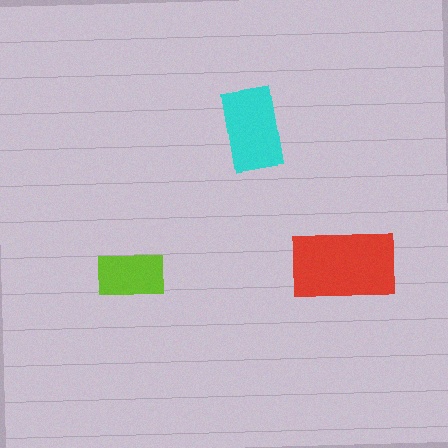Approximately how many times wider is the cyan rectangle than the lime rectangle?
About 1.5 times wider.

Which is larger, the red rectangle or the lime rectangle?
The red one.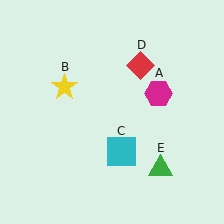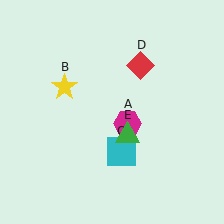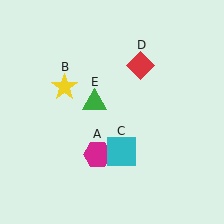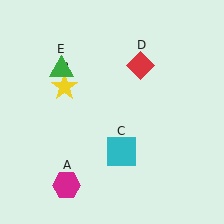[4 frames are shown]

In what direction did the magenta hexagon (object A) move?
The magenta hexagon (object A) moved down and to the left.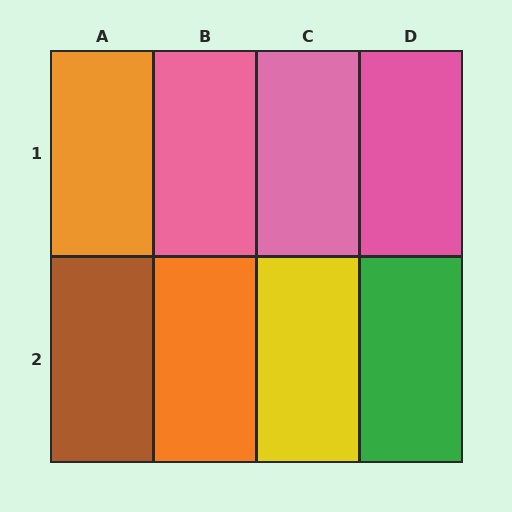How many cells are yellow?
1 cell is yellow.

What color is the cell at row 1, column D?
Pink.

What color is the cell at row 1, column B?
Pink.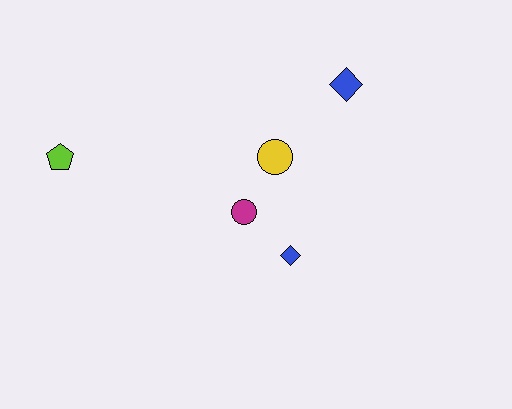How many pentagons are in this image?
There is 1 pentagon.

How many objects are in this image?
There are 5 objects.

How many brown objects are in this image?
There are no brown objects.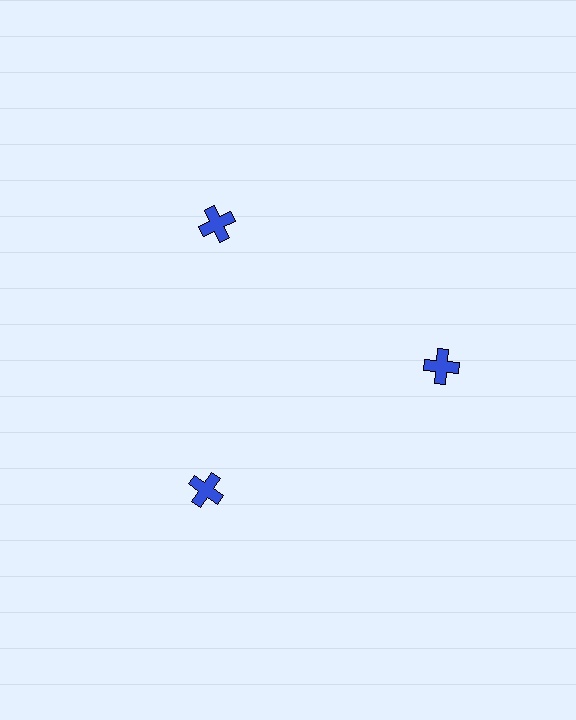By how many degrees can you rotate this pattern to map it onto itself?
The pattern maps onto itself every 120 degrees of rotation.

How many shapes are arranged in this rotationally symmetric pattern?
There are 3 shapes, arranged in 3 groups of 1.